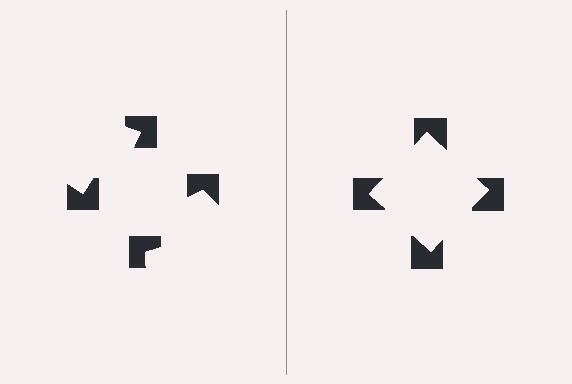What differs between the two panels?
The notched squares are positioned identically on both sides; only the wedge orientations differ. On the right they align to a square; on the left they are misaligned.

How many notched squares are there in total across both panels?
8 — 4 on each side.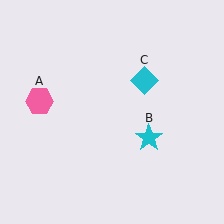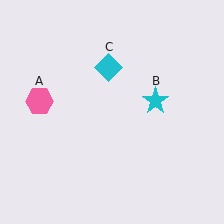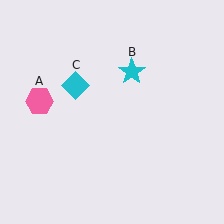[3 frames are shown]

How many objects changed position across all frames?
2 objects changed position: cyan star (object B), cyan diamond (object C).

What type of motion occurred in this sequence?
The cyan star (object B), cyan diamond (object C) rotated counterclockwise around the center of the scene.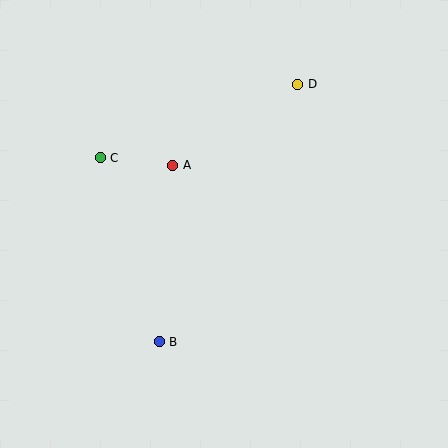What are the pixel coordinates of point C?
Point C is at (100, 158).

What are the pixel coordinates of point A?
Point A is at (173, 165).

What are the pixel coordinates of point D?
Point D is at (298, 84).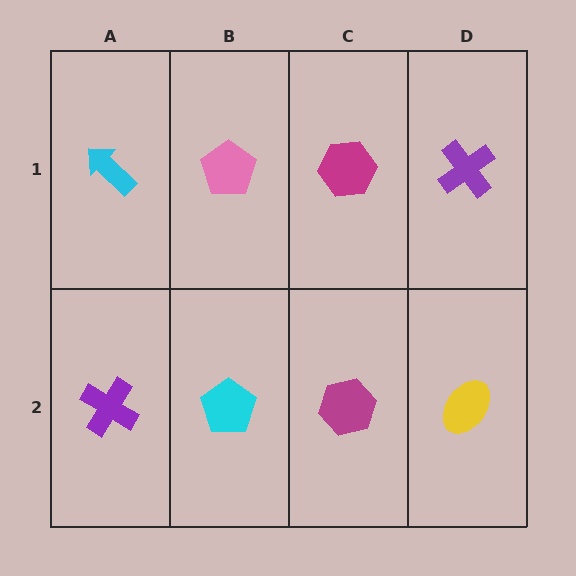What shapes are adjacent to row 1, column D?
A yellow ellipse (row 2, column D), a magenta hexagon (row 1, column C).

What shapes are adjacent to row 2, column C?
A magenta hexagon (row 1, column C), a cyan pentagon (row 2, column B), a yellow ellipse (row 2, column D).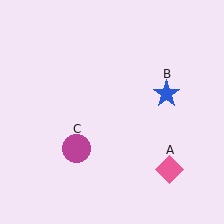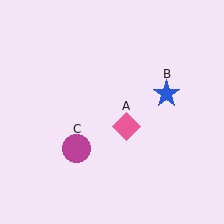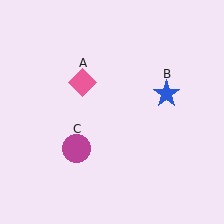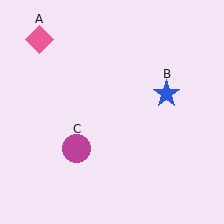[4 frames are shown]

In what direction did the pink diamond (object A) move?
The pink diamond (object A) moved up and to the left.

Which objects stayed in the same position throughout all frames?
Blue star (object B) and magenta circle (object C) remained stationary.